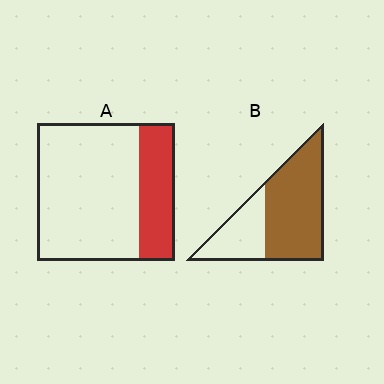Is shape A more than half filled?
No.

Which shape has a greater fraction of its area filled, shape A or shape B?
Shape B.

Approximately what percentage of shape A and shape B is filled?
A is approximately 25% and B is approximately 65%.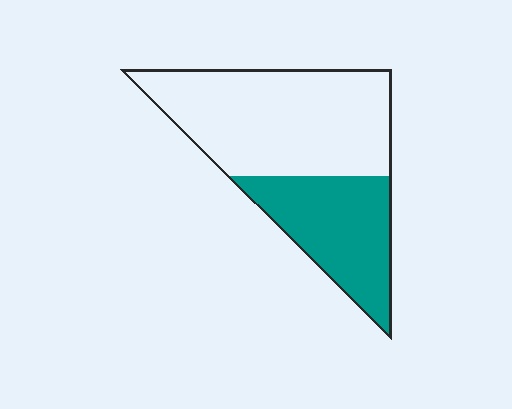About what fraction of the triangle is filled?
About three eighths (3/8).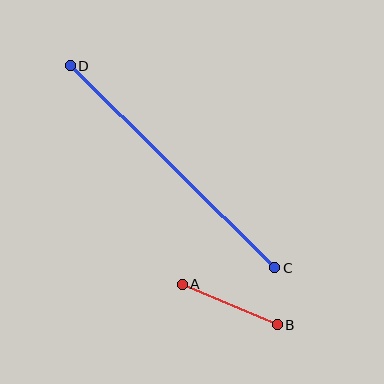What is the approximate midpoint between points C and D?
The midpoint is at approximately (172, 167) pixels.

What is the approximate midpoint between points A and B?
The midpoint is at approximately (230, 305) pixels.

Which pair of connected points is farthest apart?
Points C and D are farthest apart.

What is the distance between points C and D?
The distance is approximately 287 pixels.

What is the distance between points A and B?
The distance is approximately 103 pixels.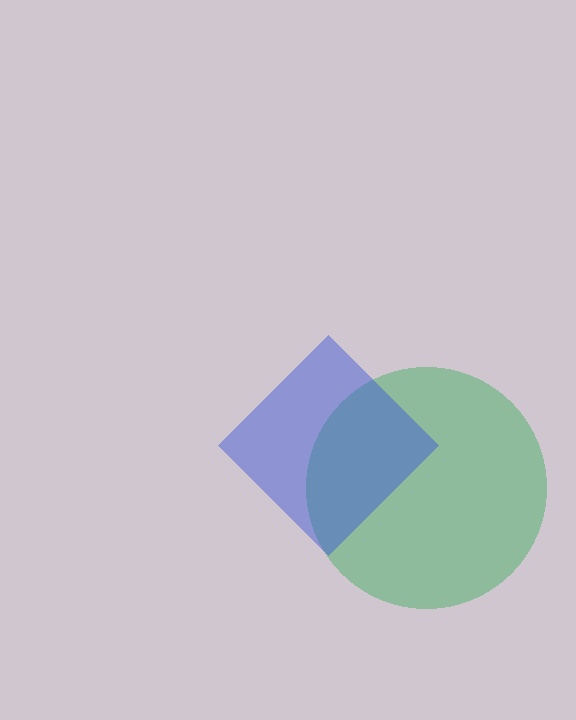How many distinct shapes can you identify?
There are 2 distinct shapes: a green circle, a blue diamond.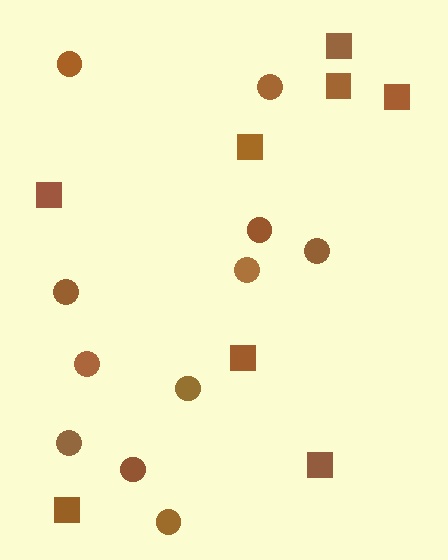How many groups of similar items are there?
There are 2 groups: one group of squares (8) and one group of circles (11).